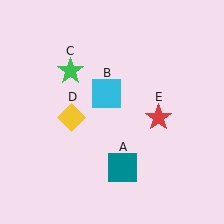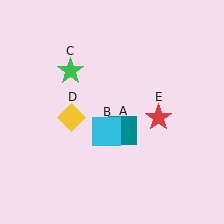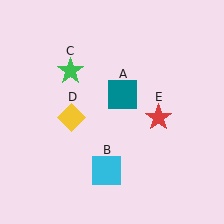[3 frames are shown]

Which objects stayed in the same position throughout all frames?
Green star (object C) and yellow diamond (object D) and red star (object E) remained stationary.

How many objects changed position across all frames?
2 objects changed position: teal square (object A), cyan square (object B).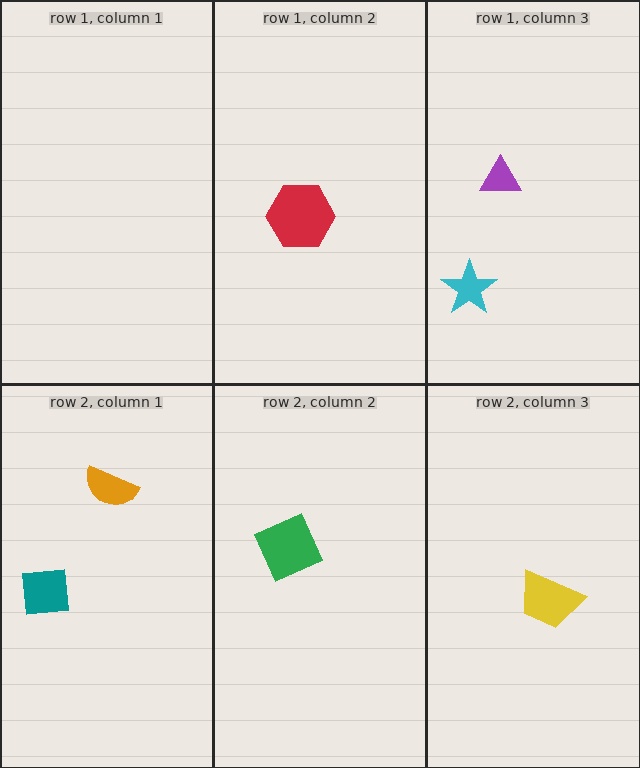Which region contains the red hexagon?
The row 1, column 2 region.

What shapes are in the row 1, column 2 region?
The red hexagon.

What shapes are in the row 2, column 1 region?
The teal square, the orange semicircle.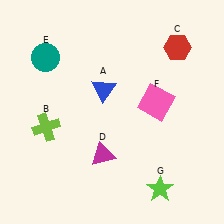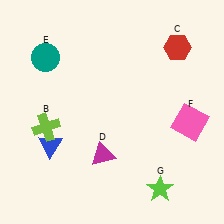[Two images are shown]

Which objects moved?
The objects that moved are: the blue triangle (A), the pink square (F).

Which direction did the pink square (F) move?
The pink square (F) moved right.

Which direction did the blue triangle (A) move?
The blue triangle (A) moved down.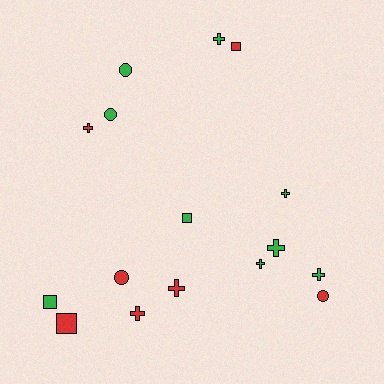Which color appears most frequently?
Green, with 9 objects.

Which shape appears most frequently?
Cross, with 8 objects.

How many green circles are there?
There are 2 green circles.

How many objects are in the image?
There are 16 objects.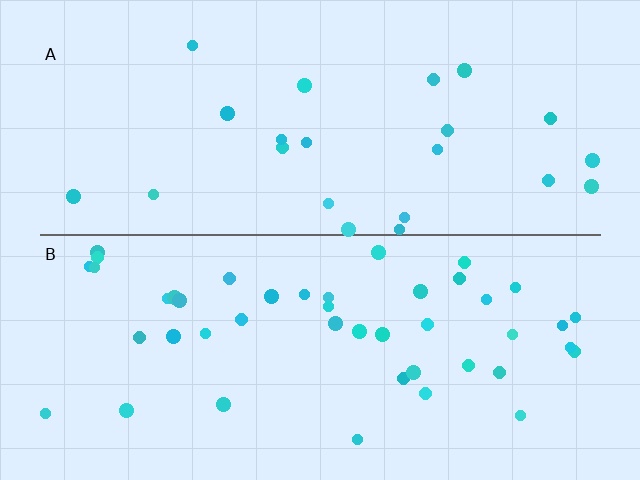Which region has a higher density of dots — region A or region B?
B (the bottom).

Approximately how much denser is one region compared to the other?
Approximately 1.9× — region B over region A.